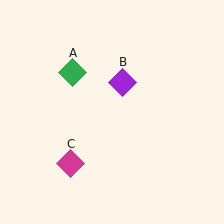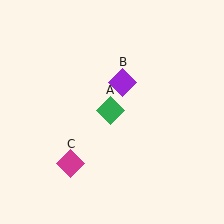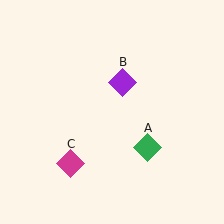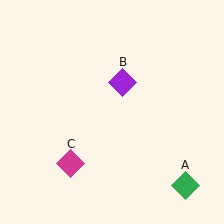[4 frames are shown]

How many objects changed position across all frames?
1 object changed position: green diamond (object A).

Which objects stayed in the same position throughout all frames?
Purple diamond (object B) and magenta diamond (object C) remained stationary.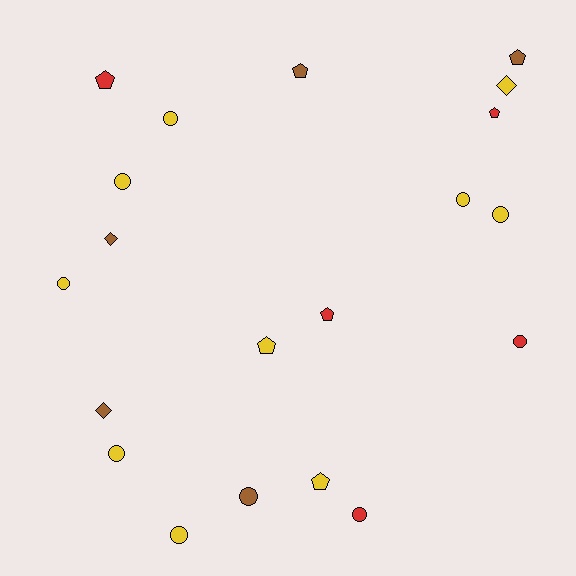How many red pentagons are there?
There are 3 red pentagons.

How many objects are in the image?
There are 20 objects.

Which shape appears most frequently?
Circle, with 10 objects.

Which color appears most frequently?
Yellow, with 10 objects.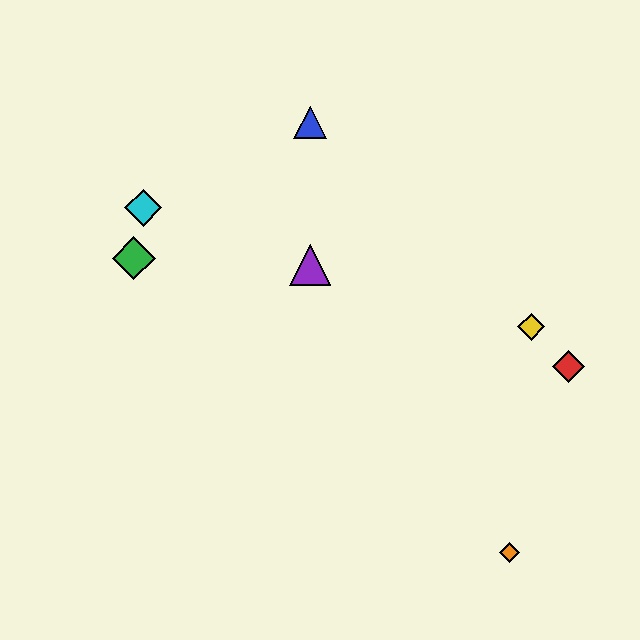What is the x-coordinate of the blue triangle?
The blue triangle is at x≈310.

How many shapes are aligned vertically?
2 shapes (the blue triangle, the purple triangle) are aligned vertically.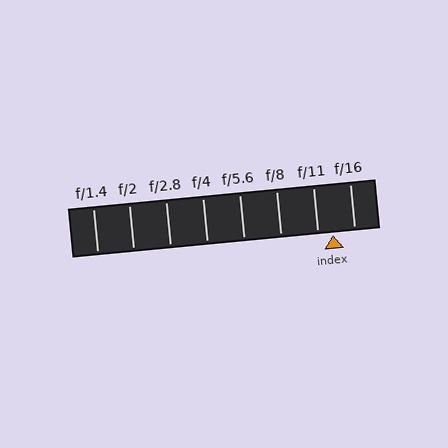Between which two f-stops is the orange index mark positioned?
The index mark is between f/11 and f/16.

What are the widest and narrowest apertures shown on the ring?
The widest aperture shown is f/1.4 and the narrowest is f/16.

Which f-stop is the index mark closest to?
The index mark is closest to f/11.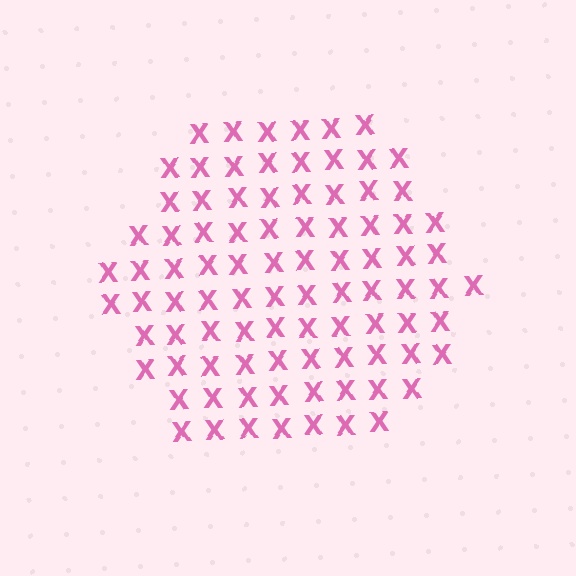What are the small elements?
The small elements are letter X's.